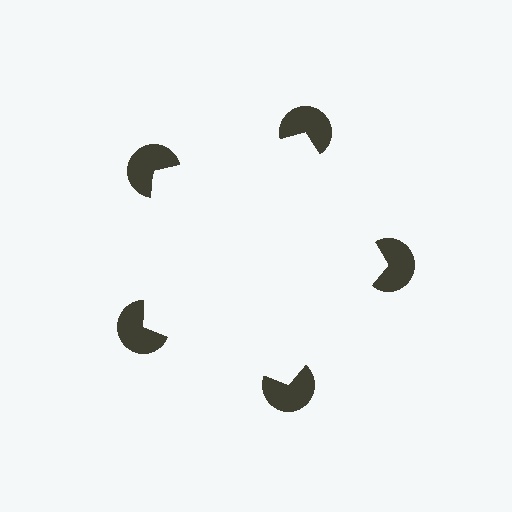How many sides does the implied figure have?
5 sides.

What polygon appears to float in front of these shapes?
An illusory pentagon — its edges are inferred from the aligned wedge cuts in the pac-man discs, not physically drawn.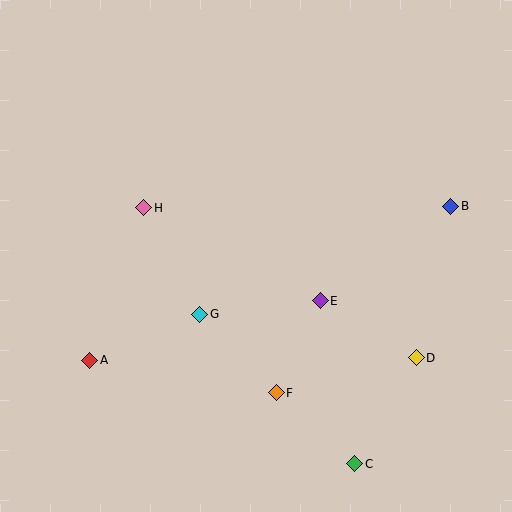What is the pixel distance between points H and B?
The distance between H and B is 307 pixels.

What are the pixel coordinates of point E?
Point E is at (320, 301).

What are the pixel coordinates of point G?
Point G is at (200, 314).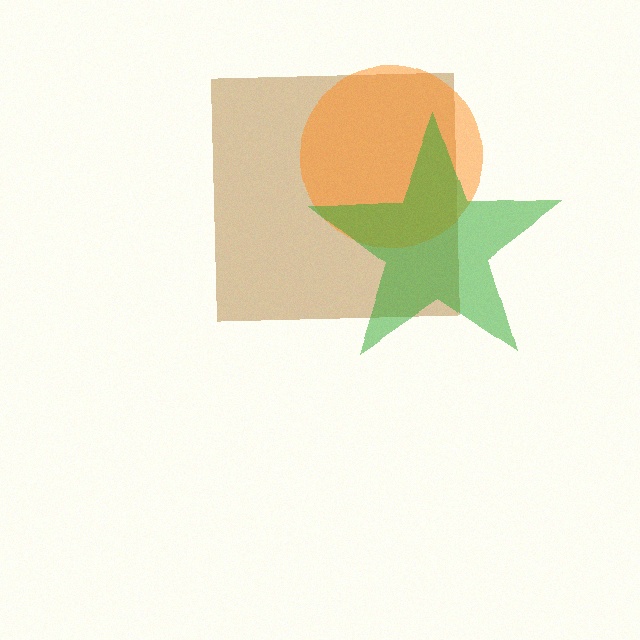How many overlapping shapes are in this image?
There are 3 overlapping shapes in the image.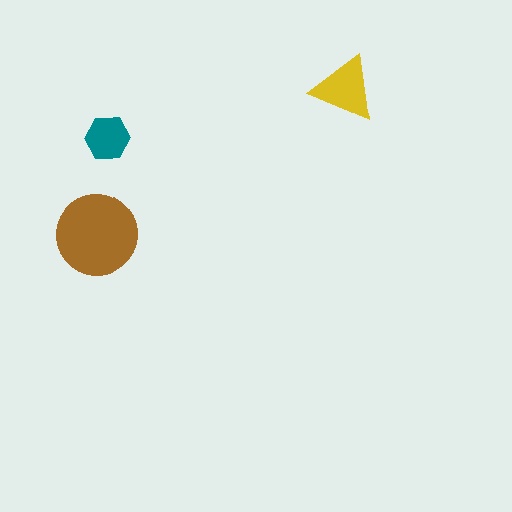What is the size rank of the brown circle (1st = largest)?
1st.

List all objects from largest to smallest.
The brown circle, the yellow triangle, the teal hexagon.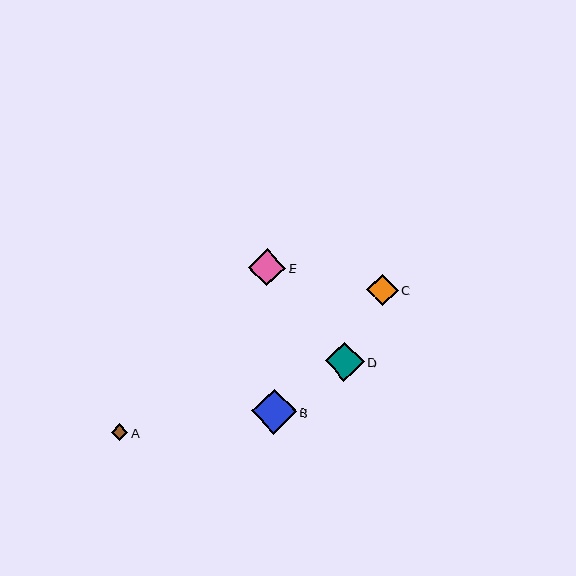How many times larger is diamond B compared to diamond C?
Diamond B is approximately 1.4 times the size of diamond C.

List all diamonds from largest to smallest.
From largest to smallest: B, D, E, C, A.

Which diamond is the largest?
Diamond B is the largest with a size of approximately 45 pixels.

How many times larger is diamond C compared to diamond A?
Diamond C is approximately 1.9 times the size of diamond A.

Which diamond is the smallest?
Diamond A is the smallest with a size of approximately 16 pixels.